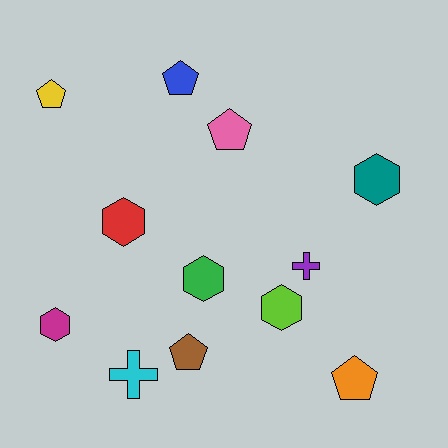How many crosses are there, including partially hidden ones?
There are 2 crosses.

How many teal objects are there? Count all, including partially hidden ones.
There is 1 teal object.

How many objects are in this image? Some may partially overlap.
There are 12 objects.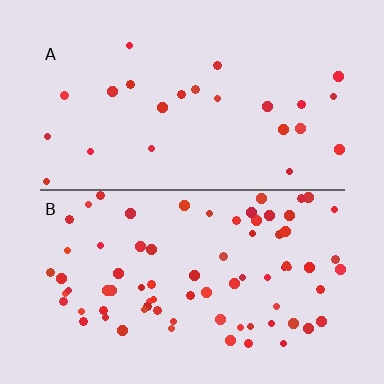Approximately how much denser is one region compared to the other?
Approximately 3.2× — region B over region A.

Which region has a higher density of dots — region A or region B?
B (the bottom).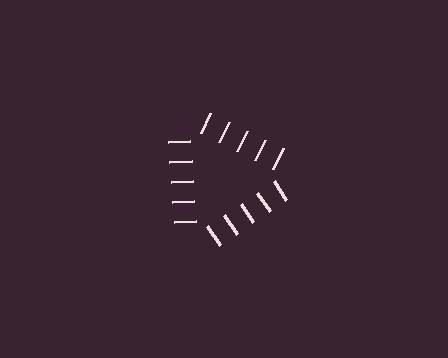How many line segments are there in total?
15 — 5 along each of the 3 edges.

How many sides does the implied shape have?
3 sides — the line-ends trace a triangle.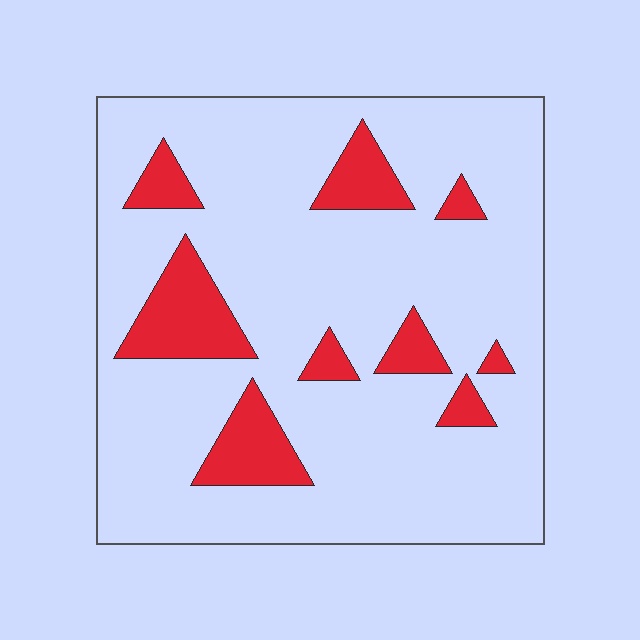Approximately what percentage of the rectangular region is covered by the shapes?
Approximately 15%.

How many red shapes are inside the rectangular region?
9.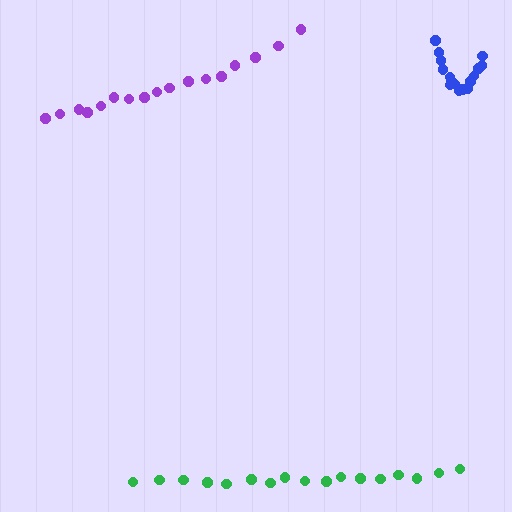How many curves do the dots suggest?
There are 3 distinct paths.